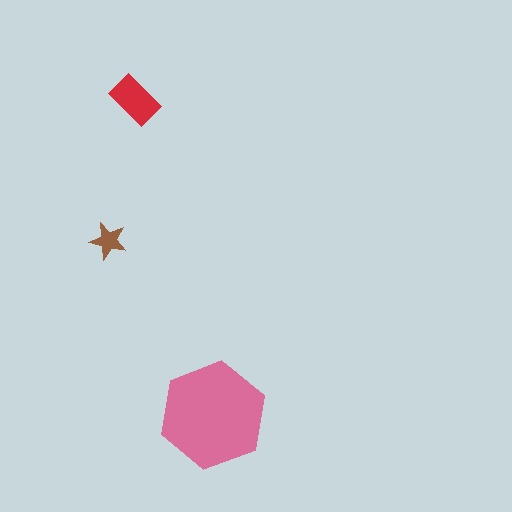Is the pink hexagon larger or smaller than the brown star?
Larger.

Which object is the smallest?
The brown star.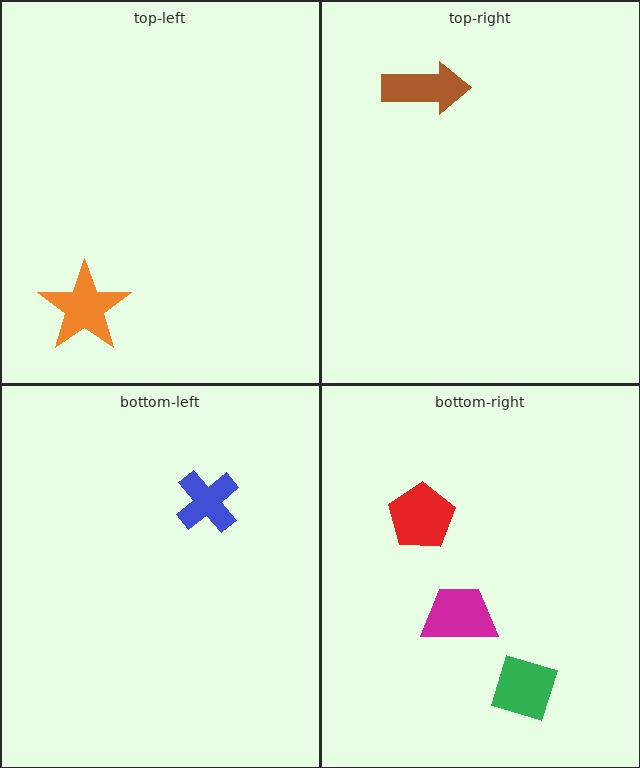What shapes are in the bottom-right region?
The red pentagon, the green diamond, the magenta trapezoid.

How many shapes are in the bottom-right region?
3.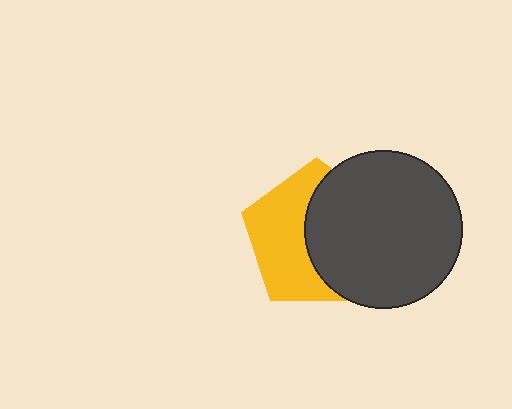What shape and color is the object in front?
The object in front is a dark gray circle.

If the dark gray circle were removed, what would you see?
You would see the complete yellow pentagon.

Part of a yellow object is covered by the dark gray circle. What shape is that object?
It is a pentagon.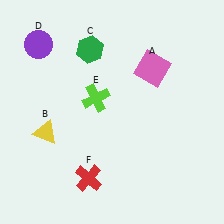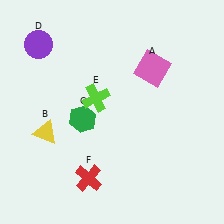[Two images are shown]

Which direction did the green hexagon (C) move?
The green hexagon (C) moved down.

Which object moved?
The green hexagon (C) moved down.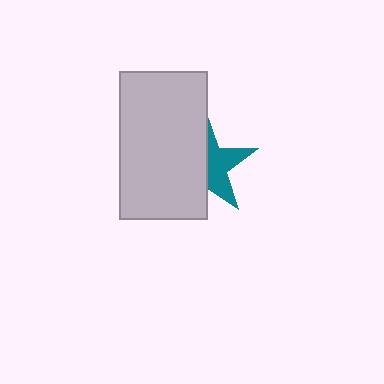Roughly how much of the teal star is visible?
About half of it is visible (roughly 47%).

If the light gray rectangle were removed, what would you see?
You would see the complete teal star.